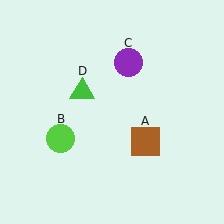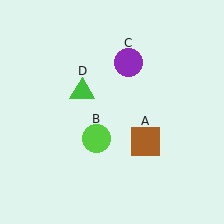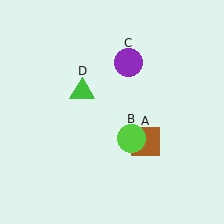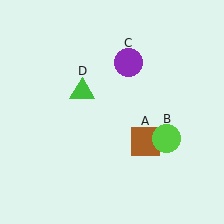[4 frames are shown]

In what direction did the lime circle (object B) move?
The lime circle (object B) moved right.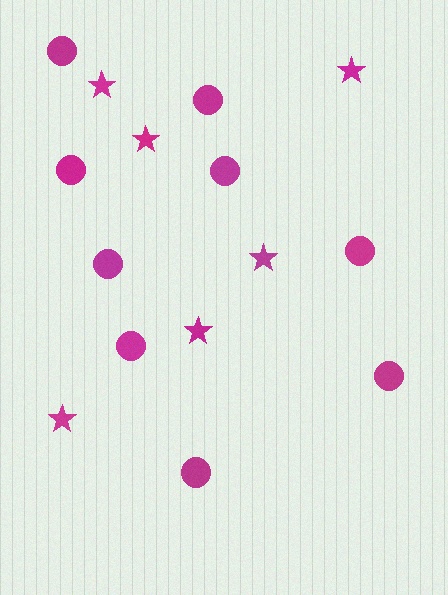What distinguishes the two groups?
There are 2 groups: one group of stars (6) and one group of circles (9).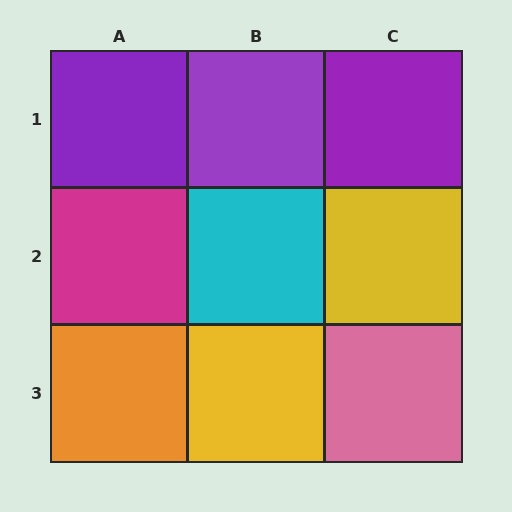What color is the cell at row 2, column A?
Magenta.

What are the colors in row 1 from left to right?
Purple, purple, purple.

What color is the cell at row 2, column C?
Yellow.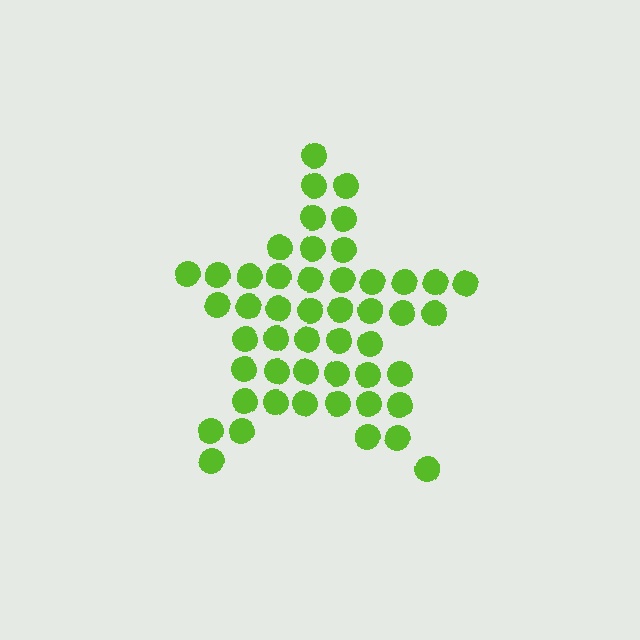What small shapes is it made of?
It is made of small circles.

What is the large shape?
The large shape is a star.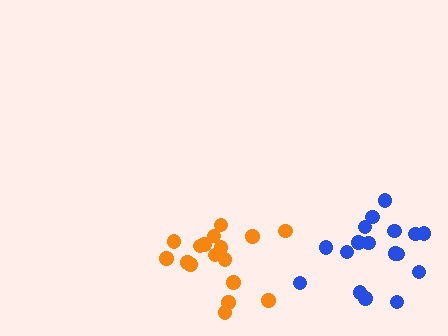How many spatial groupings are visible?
There are 2 spatial groupings.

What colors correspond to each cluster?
The clusters are colored: blue, orange.